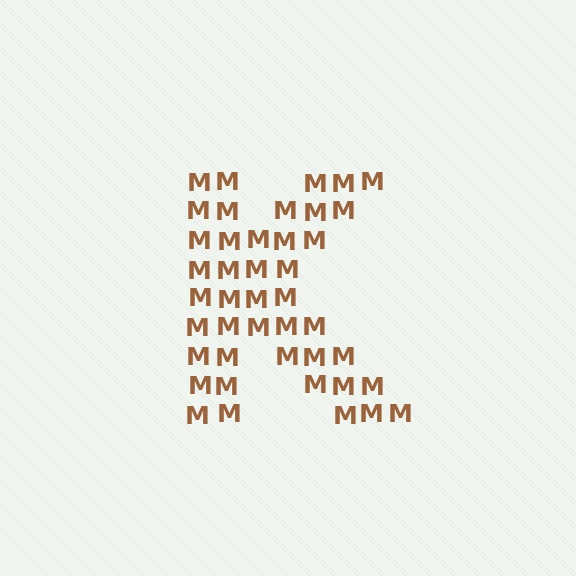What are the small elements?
The small elements are letter M's.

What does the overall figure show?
The overall figure shows the letter K.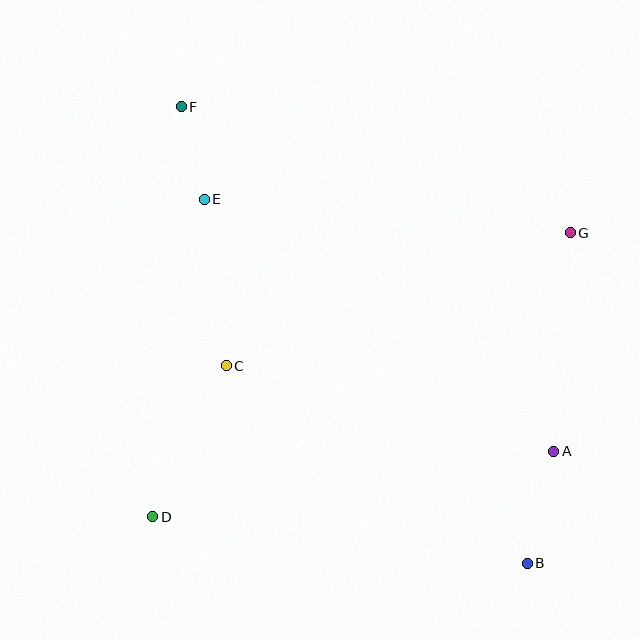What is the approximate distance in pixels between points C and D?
The distance between C and D is approximately 168 pixels.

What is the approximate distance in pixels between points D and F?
The distance between D and F is approximately 411 pixels.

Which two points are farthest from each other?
Points B and F are farthest from each other.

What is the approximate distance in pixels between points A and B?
The distance between A and B is approximately 115 pixels.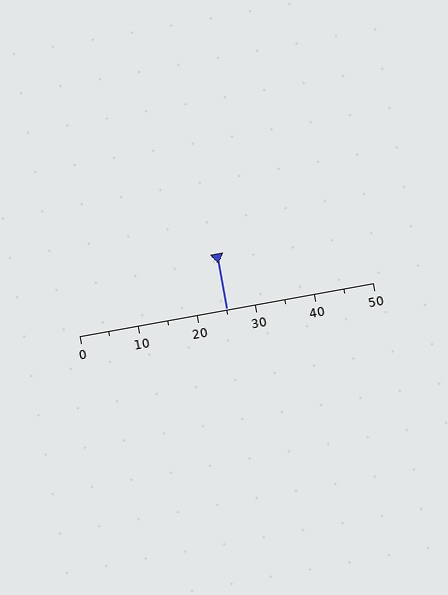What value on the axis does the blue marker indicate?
The marker indicates approximately 25.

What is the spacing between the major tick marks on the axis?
The major ticks are spaced 10 apart.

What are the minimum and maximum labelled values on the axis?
The axis runs from 0 to 50.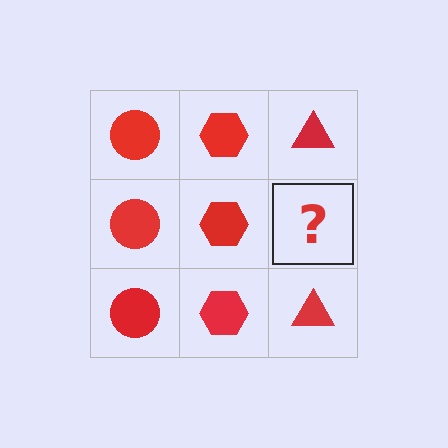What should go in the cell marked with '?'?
The missing cell should contain a red triangle.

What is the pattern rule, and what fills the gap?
The rule is that each column has a consistent shape. The gap should be filled with a red triangle.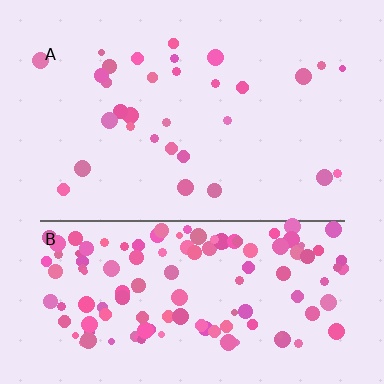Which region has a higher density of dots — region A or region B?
B (the bottom).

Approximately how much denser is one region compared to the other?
Approximately 4.4× — region B over region A.